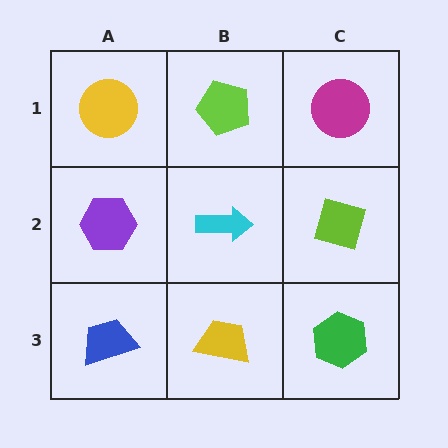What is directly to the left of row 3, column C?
A yellow trapezoid.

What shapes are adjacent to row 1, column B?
A cyan arrow (row 2, column B), a yellow circle (row 1, column A), a magenta circle (row 1, column C).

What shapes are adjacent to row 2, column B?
A lime pentagon (row 1, column B), a yellow trapezoid (row 3, column B), a purple hexagon (row 2, column A), a lime diamond (row 2, column C).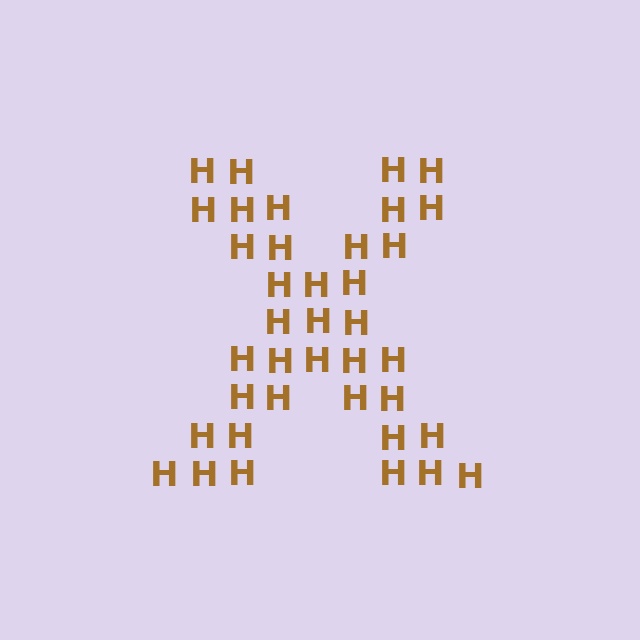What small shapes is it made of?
It is made of small letter H's.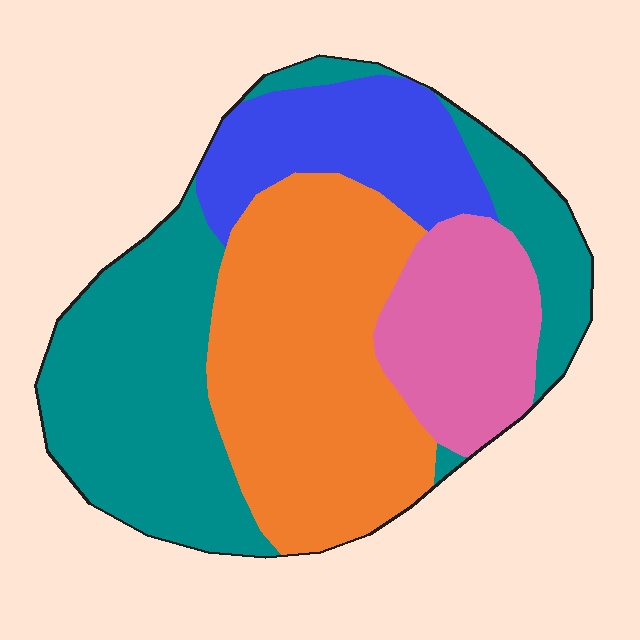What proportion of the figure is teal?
Teal covers about 35% of the figure.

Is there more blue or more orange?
Orange.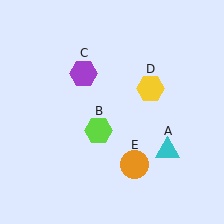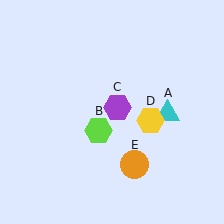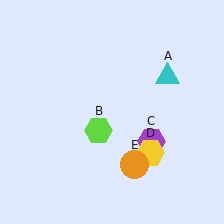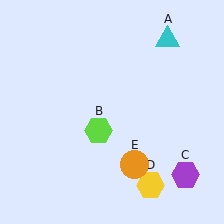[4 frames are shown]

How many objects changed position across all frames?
3 objects changed position: cyan triangle (object A), purple hexagon (object C), yellow hexagon (object D).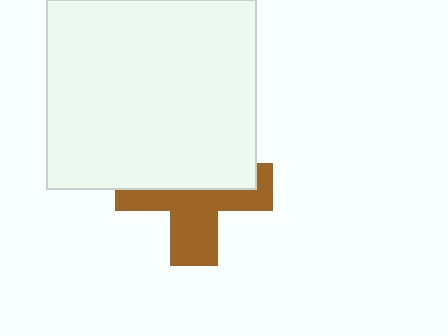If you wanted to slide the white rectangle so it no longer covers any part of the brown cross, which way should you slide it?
Slide it up — that is the most direct way to separate the two shapes.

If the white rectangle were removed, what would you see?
You would see the complete brown cross.